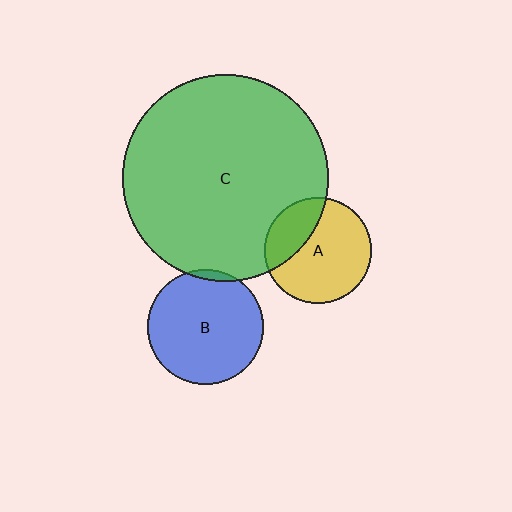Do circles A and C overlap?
Yes.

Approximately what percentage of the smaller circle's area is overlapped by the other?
Approximately 30%.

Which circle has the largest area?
Circle C (green).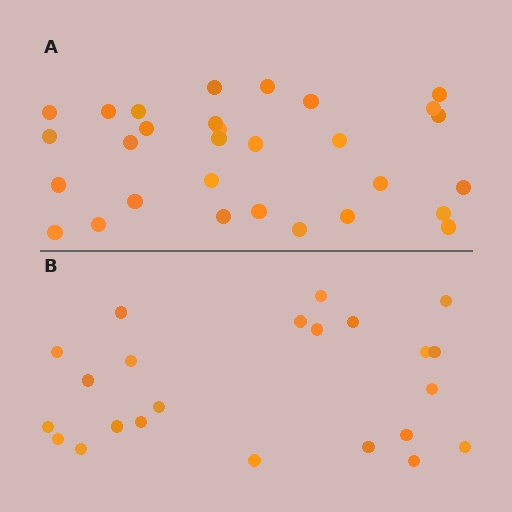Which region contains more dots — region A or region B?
Region A (the top region) has more dots.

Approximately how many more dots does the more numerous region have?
Region A has roughly 8 or so more dots than region B.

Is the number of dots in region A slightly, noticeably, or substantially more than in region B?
Region A has noticeably more, but not dramatically so. The ratio is roughly 1.3 to 1.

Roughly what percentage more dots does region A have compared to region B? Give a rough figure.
About 30% more.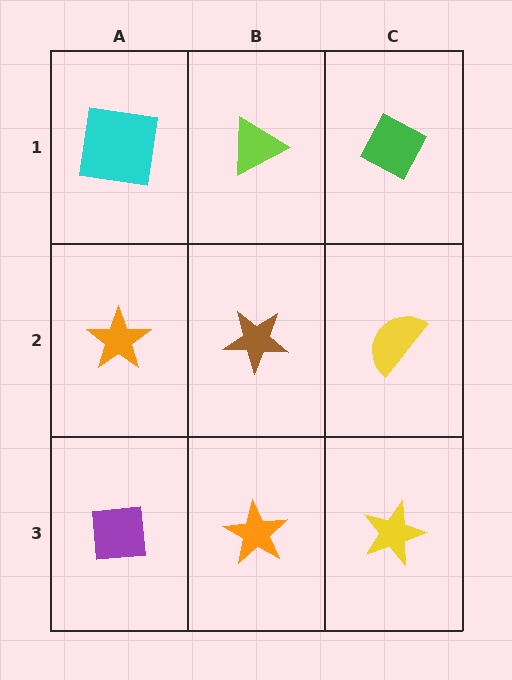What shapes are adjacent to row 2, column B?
A lime triangle (row 1, column B), an orange star (row 3, column B), an orange star (row 2, column A), a yellow semicircle (row 2, column C).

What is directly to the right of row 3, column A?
An orange star.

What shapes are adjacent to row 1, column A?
An orange star (row 2, column A), a lime triangle (row 1, column B).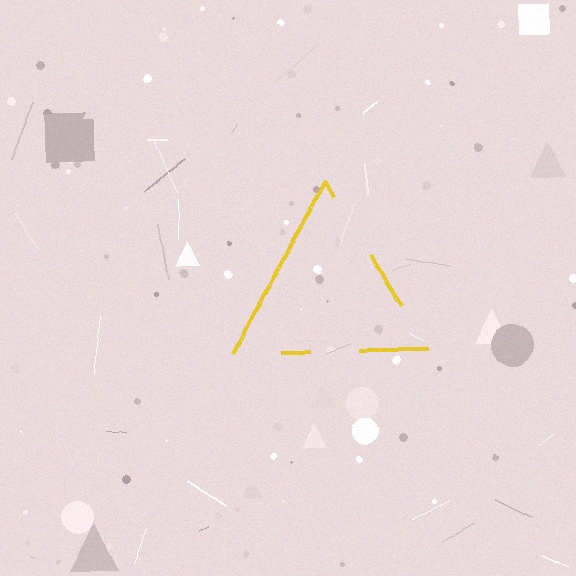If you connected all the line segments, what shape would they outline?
They would outline a triangle.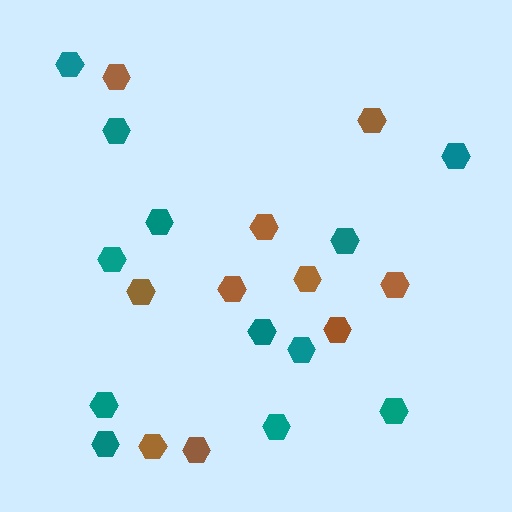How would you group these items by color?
There are 2 groups: one group of teal hexagons (12) and one group of brown hexagons (10).